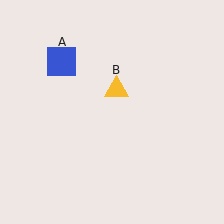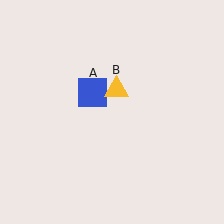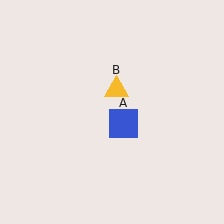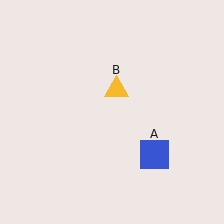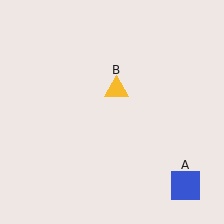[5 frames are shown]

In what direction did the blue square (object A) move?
The blue square (object A) moved down and to the right.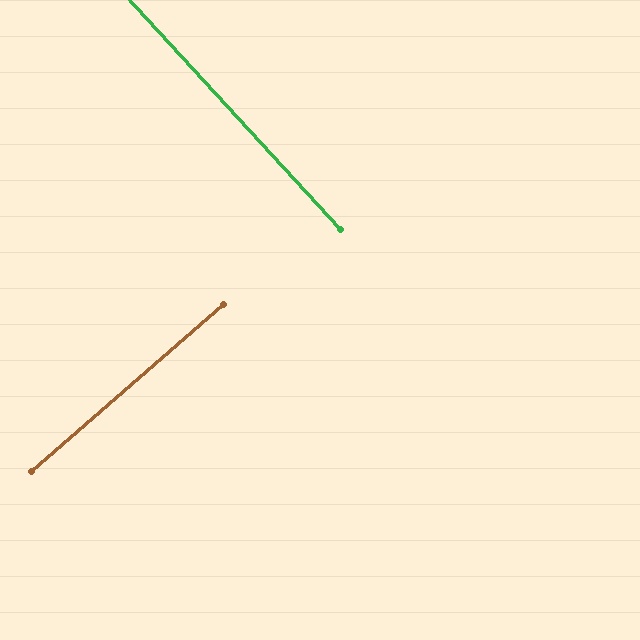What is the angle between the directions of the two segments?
Approximately 89 degrees.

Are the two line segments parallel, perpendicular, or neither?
Perpendicular — they meet at approximately 89°.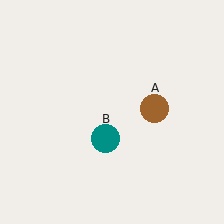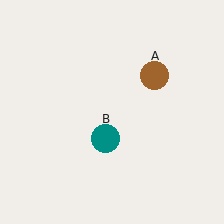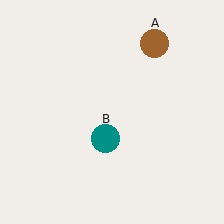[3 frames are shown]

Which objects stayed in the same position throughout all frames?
Teal circle (object B) remained stationary.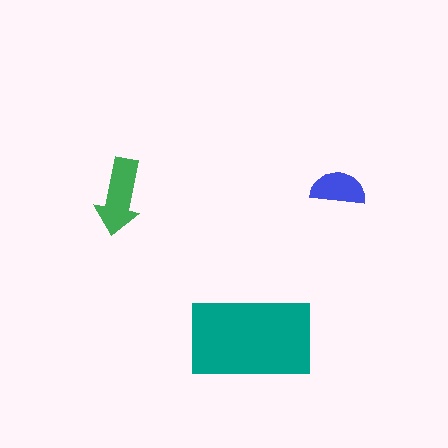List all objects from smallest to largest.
The blue semicircle, the green arrow, the teal rectangle.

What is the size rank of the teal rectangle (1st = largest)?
1st.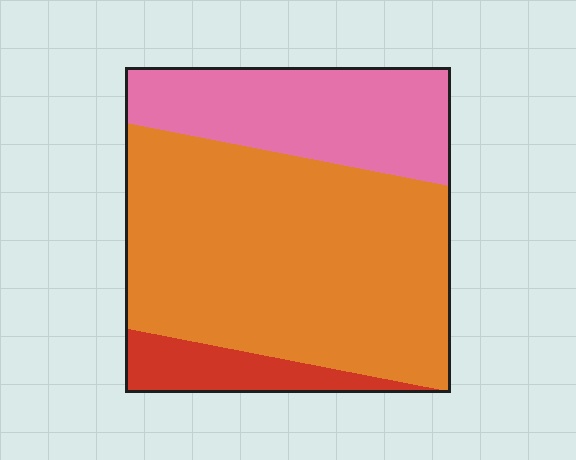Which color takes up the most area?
Orange, at roughly 65%.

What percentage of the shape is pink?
Pink takes up about one quarter (1/4) of the shape.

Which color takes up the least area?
Red, at roughly 10%.